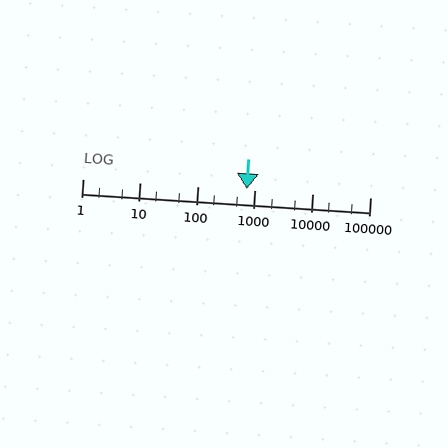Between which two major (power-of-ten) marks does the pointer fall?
The pointer is between 100 and 1000.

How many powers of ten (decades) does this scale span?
The scale spans 5 decades, from 1 to 100000.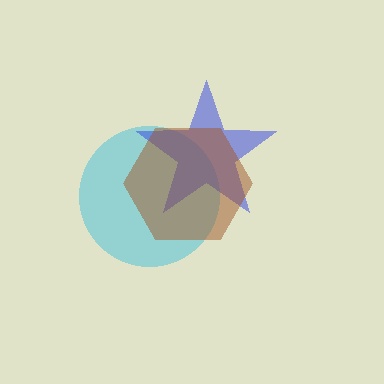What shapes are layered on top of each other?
The layered shapes are: a cyan circle, a blue star, a brown hexagon.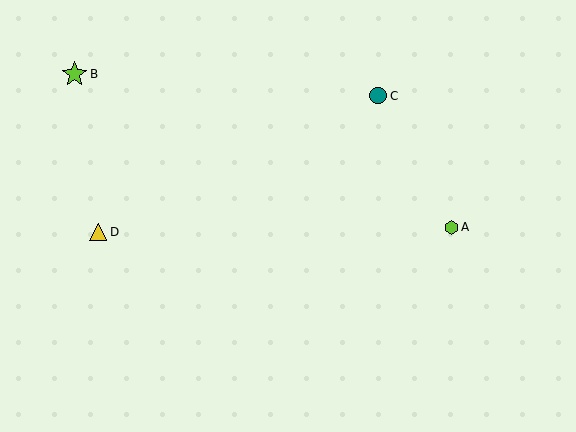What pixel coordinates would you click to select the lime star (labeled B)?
Click at (75, 74) to select the lime star B.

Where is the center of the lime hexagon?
The center of the lime hexagon is at (451, 227).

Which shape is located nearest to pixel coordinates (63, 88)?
The lime star (labeled B) at (75, 74) is nearest to that location.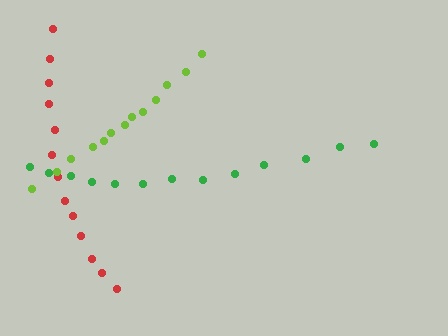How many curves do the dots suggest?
There are 3 distinct paths.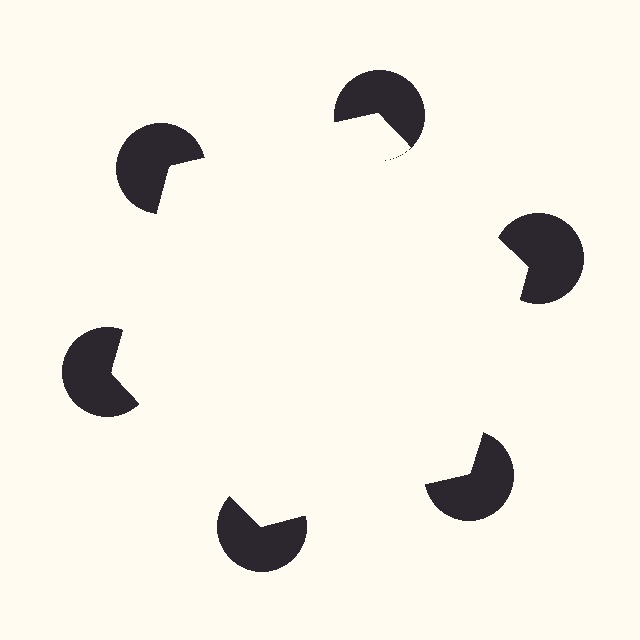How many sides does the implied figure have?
6 sides.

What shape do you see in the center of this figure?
An illusory hexagon — its edges are inferred from the aligned wedge cuts in the pac-man discs, not physically drawn.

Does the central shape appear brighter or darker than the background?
It typically appears slightly brighter than the background, even though no actual brightness change is drawn.